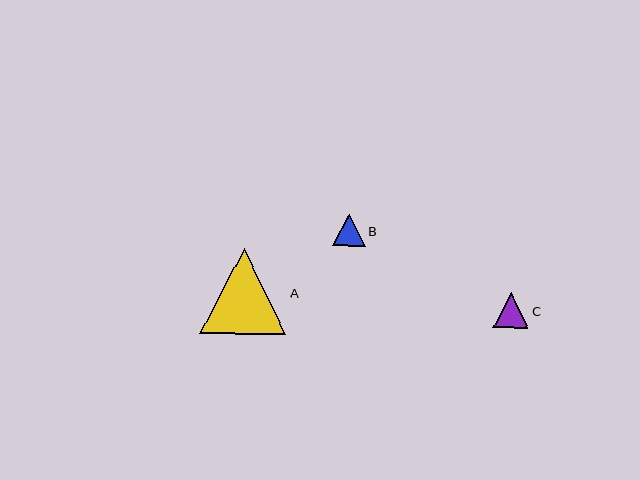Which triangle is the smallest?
Triangle B is the smallest with a size of approximately 32 pixels.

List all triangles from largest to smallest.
From largest to smallest: A, C, B.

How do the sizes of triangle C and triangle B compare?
Triangle C and triangle B are approximately the same size.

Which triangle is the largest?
Triangle A is the largest with a size of approximately 86 pixels.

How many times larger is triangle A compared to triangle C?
Triangle A is approximately 2.5 times the size of triangle C.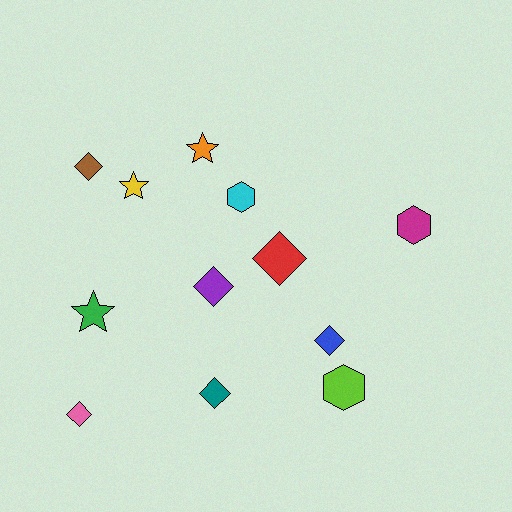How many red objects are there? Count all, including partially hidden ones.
There is 1 red object.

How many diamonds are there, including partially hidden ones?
There are 6 diamonds.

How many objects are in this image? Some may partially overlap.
There are 12 objects.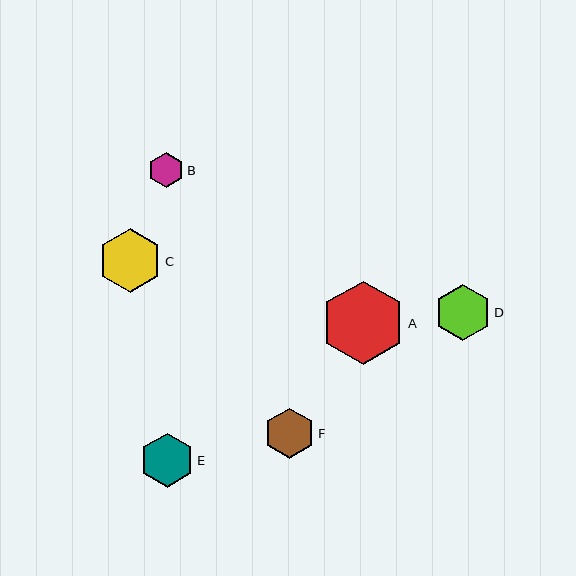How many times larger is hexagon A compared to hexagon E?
Hexagon A is approximately 1.5 times the size of hexagon E.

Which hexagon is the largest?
Hexagon A is the largest with a size of approximately 83 pixels.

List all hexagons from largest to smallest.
From largest to smallest: A, C, D, E, F, B.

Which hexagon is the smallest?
Hexagon B is the smallest with a size of approximately 35 pixels.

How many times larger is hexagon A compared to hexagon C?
Hexagon A is approximately 1.3 times the size of hexagon C.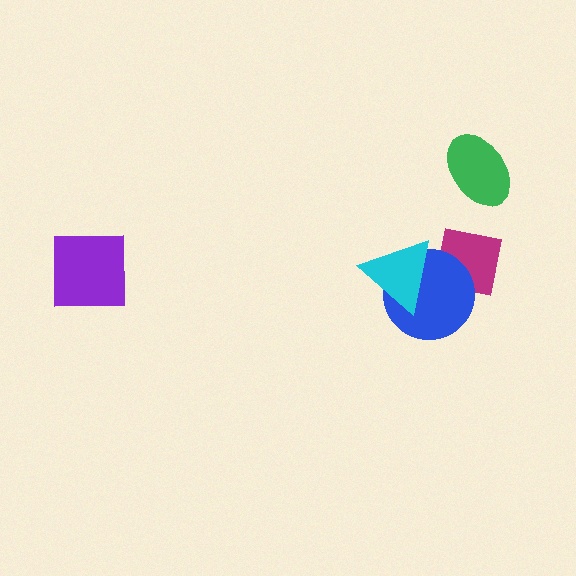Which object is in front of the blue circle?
The cyan triangle is in front of the blue circle.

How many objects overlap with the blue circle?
2 objects overlap with the blue circle.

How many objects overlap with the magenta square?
2 objects overlap with the magenta square.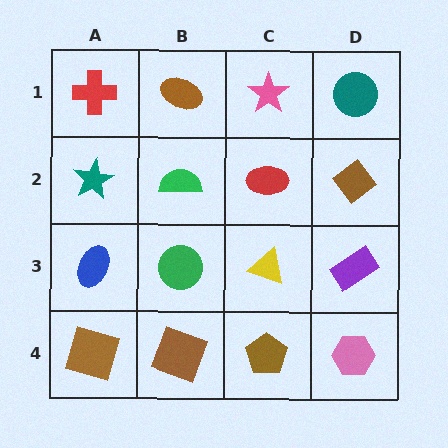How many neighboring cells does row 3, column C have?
4.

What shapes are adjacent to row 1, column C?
A red ellipse (row 2, column C), a brown ellipse (row 1, column B), a teal circle (row 1, column D).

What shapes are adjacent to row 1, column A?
A teal star (row 2, column A), a brown ellipse (row 1, column B).